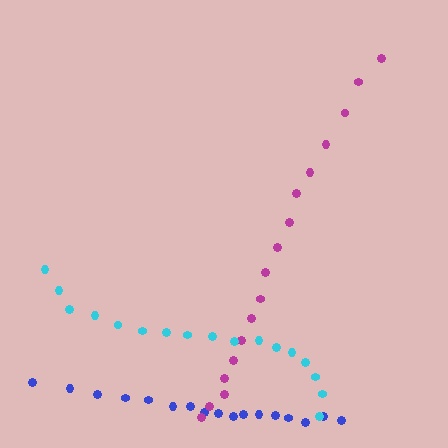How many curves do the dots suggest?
There are 3 distinct paths.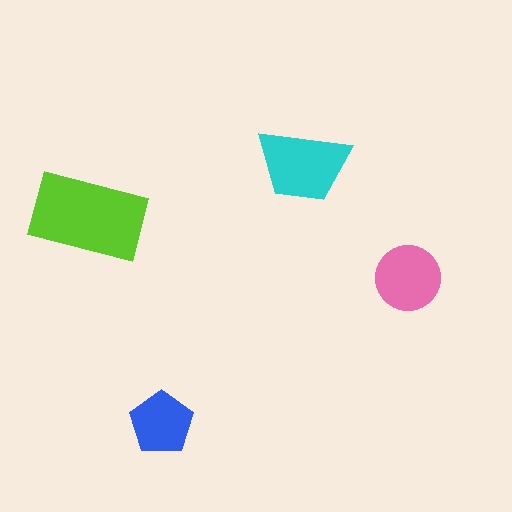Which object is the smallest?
The blue pentagon.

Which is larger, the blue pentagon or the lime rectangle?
The lime rectangle.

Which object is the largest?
The lime rectangle.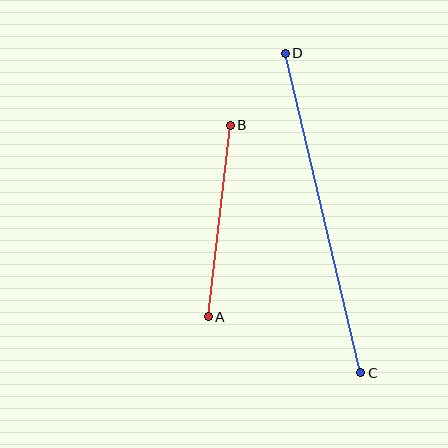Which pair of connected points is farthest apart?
Points C and D are farthest apart.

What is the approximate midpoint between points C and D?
The midpoint is at approximately (323, 213) pixels.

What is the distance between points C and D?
The distance is approximately 328 pixels.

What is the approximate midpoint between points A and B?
The midpoint is at approximately (219, 221) pixels.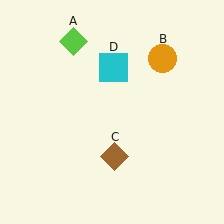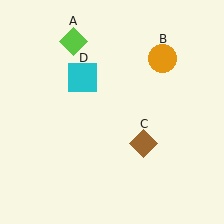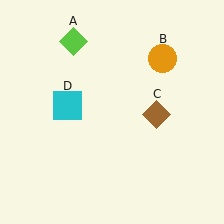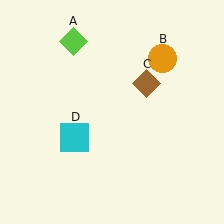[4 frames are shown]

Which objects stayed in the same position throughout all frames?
Lime diamond (object A) and orange circle (object B) remained stationary.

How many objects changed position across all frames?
2 objects changed position: brown diamond (object C), cyan square (object D).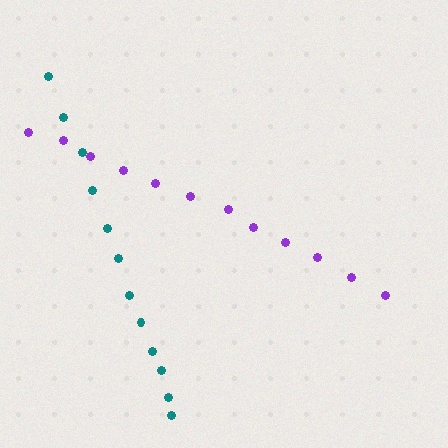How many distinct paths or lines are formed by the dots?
There are 2 distinct paths.